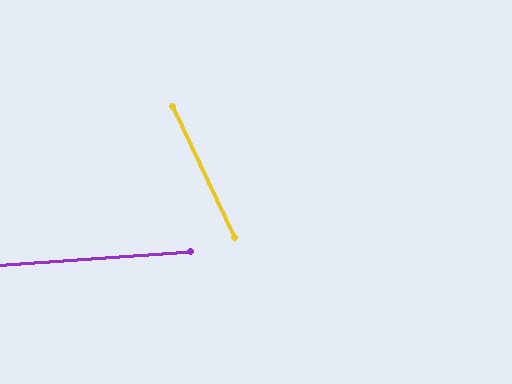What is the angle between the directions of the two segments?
Approximately 68 degrees.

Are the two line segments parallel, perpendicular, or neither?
Neither parallel nor perpendicular — they differ by about 68°.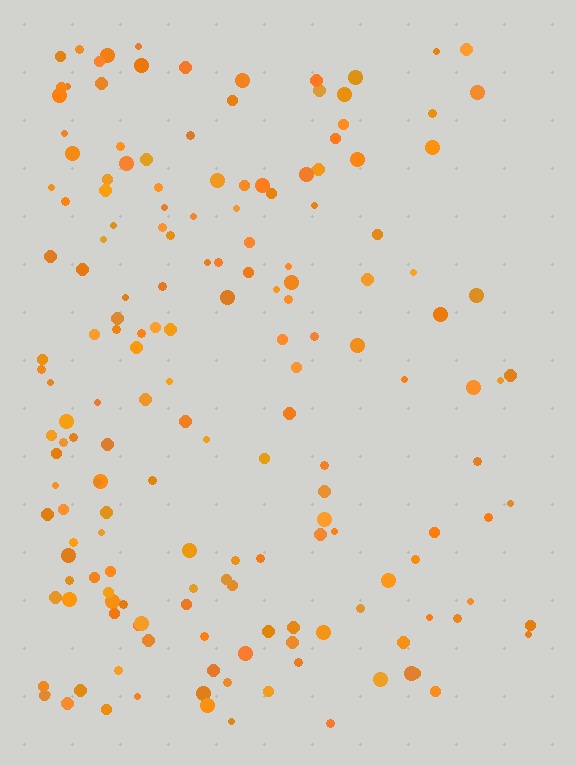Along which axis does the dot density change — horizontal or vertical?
Horizontal.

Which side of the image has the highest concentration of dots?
The left.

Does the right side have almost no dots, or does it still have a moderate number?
Still a moderate number, just noticeably fewer than the left.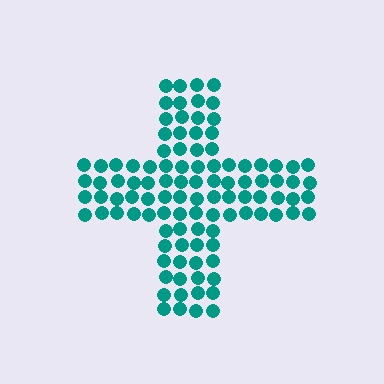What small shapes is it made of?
It is made of small circles.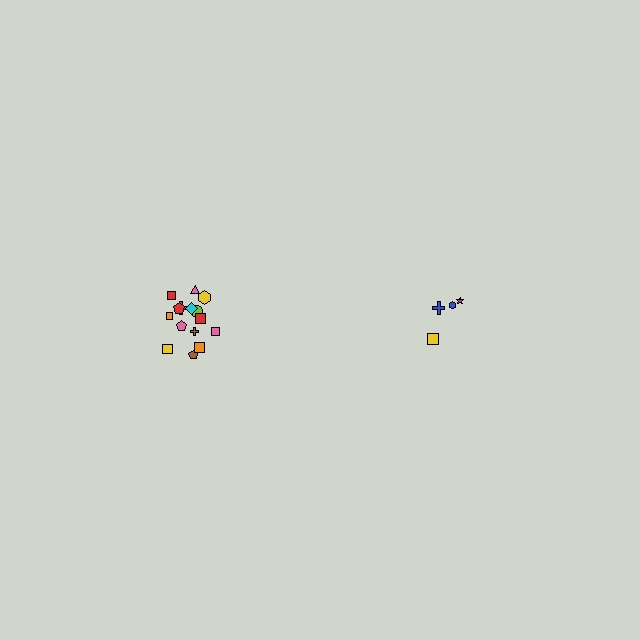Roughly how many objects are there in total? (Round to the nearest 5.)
Roughly 20 objects in total.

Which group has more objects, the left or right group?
The left group.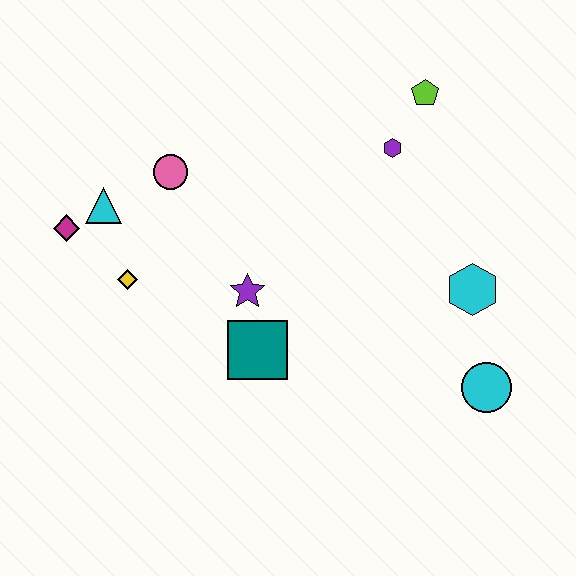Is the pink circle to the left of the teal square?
Yes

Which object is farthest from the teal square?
The lime pentagon is farthest from the teal square.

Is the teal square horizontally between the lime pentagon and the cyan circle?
No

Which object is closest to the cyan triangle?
The magenta diamond is closest to the cyan triangle.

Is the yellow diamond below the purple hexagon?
Yes